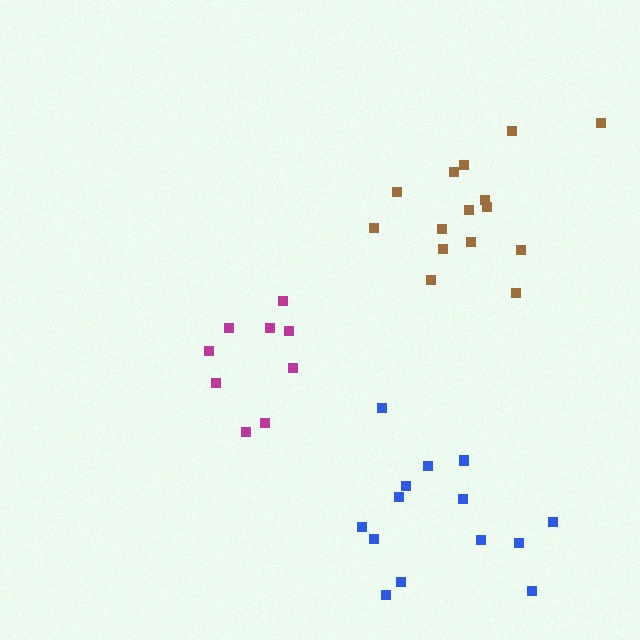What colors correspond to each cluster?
The clusters are colored: brown, magenta, blue.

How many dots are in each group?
Group 1: 15 dots, Group 2: 9 dots, Group 3: 14 dots (38 total).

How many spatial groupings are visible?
There are 3 spatial groupings.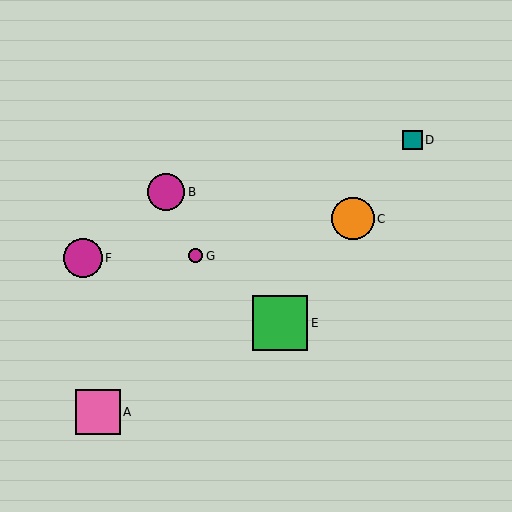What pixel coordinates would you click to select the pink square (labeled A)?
Click at (98, 412) to select the pink square A.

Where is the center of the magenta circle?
The center of the magenta circle is at (83, 258).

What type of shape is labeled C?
Shape C is an orange circle.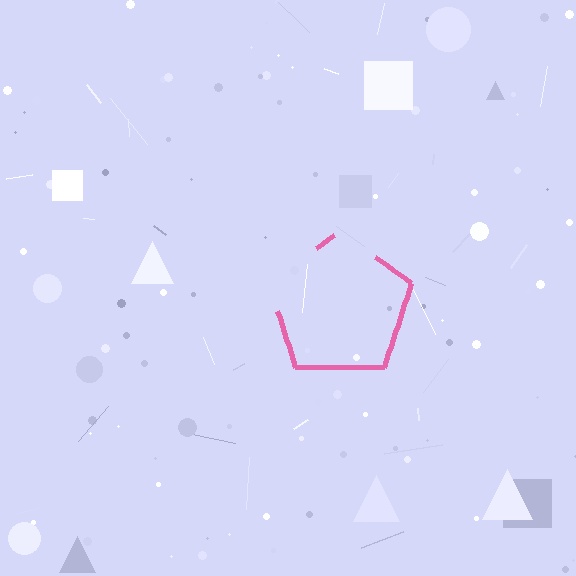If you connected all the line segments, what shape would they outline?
They would outline a pentagon.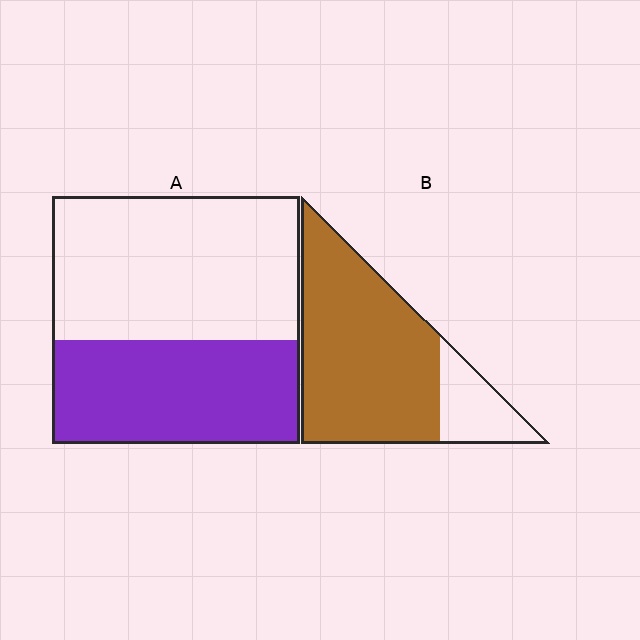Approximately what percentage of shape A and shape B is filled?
A is approximately 40% and B is approximately 80%.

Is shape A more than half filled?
No.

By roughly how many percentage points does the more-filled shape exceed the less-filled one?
By roughly 40 percentage points (B over A).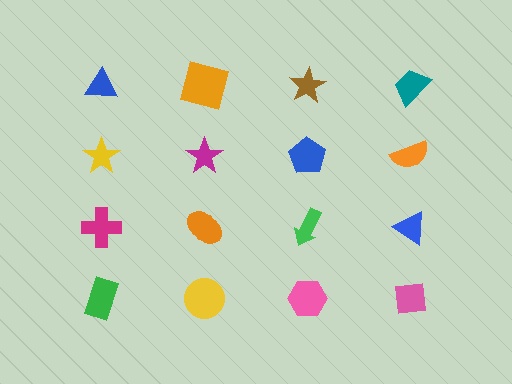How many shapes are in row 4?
4 shapes.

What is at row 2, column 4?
An orange semicircle.